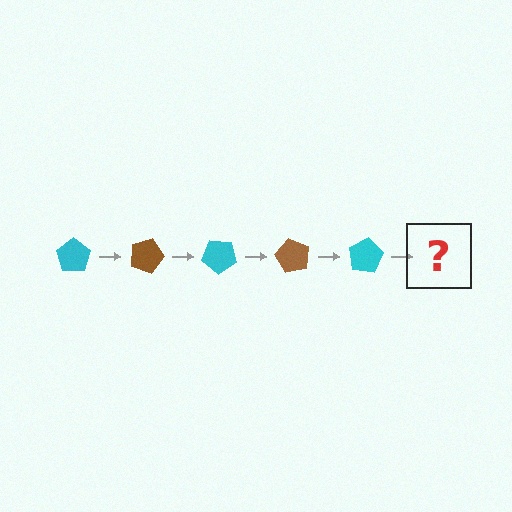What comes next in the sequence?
The next element should be a brown pentagon, rotated 100 degrees from the start.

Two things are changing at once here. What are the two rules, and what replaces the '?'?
The two rules are that it rotates 20 degrees each step and the color cycles through cyan and brown. The '?' should be a brown pentagon, rotated 100 degrees from the start.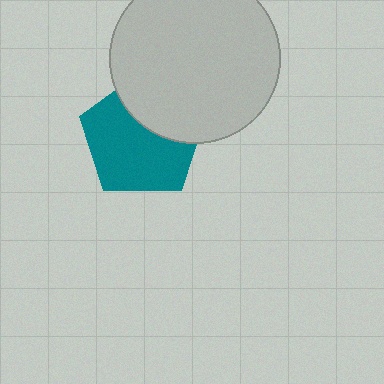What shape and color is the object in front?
The object in front is a light gray circle.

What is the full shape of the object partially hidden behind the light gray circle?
The partially hidden object is a teal pentagon.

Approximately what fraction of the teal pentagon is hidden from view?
Roughly 34% of the teal pentagon is hidden behind the light gray circle.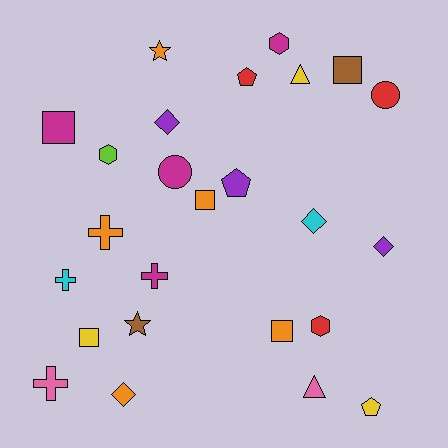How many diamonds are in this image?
There are 4 diamonds.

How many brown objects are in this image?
There are 2 brown objects.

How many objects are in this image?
There are 25 objects.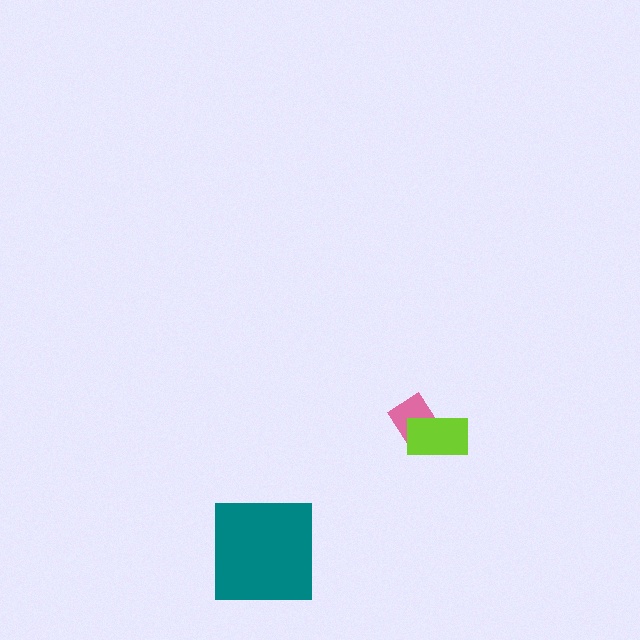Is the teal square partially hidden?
No, no other shape covers it.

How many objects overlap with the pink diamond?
1 object overlaps with the pink diamond.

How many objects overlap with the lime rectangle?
1 object overlaps with the lime rectangle.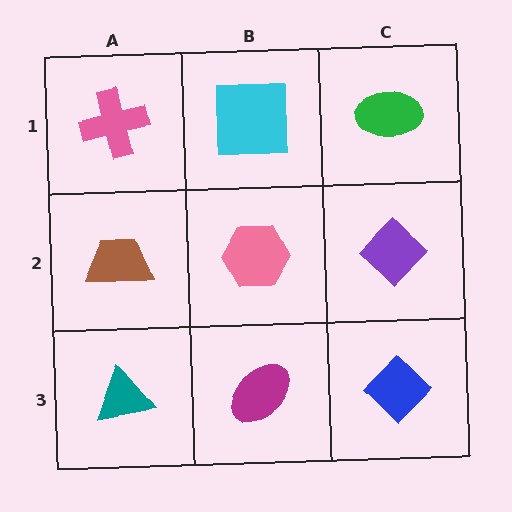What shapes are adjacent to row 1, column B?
A pink hexagon (row 2, column B), a pink cross (row 1, column A), a green ellipse (row 1, column C).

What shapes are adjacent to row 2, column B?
A cyan square (row 1, column B), a magenta ellipse (row 3, column B), a brown trapezoid (row 2, column A), a purple diamond (row 2, column C).